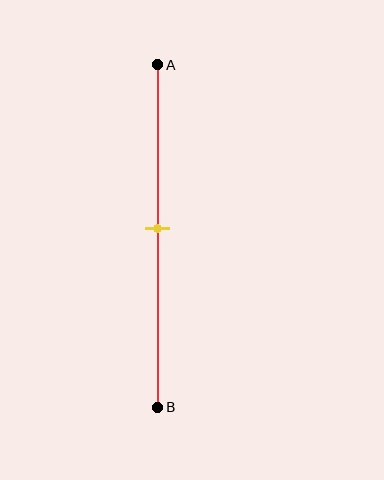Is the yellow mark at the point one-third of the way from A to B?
No, the mark is at about 50% from A, not at the 33% one-third point.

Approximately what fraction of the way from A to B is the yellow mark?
The yellow mark is approximately 50% of the way from A to B.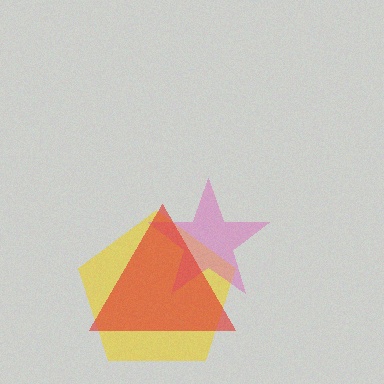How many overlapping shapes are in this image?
There are 3 overlapping shapes in the image.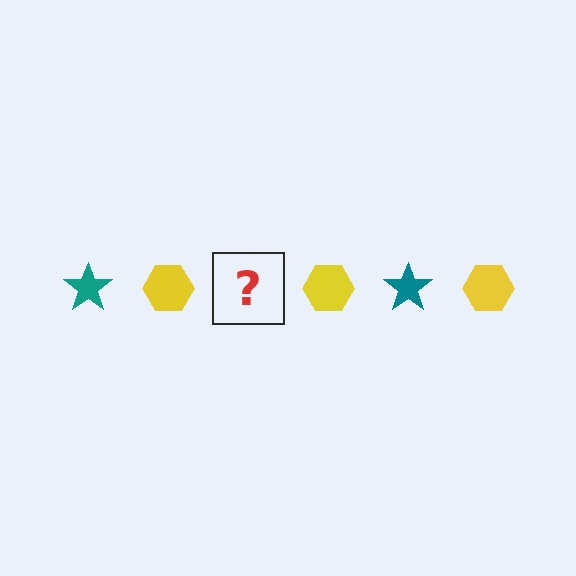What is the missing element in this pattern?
The missing element is a teal star.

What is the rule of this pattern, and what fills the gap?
The rule is that the pattern alternates between teal star and yellow hexagon. The gap should be filled with a teal star.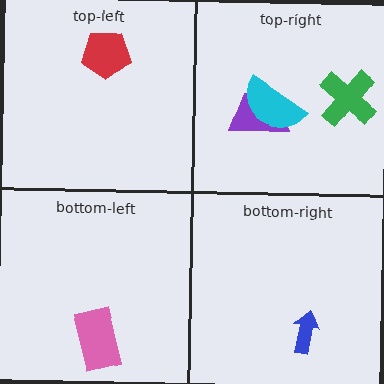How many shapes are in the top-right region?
3.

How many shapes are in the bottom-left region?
1.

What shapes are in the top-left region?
The red pentagon.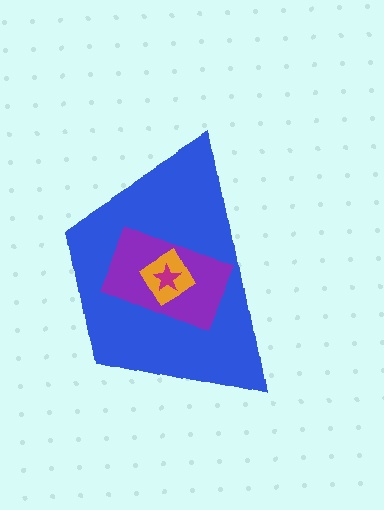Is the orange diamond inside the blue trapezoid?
Yes.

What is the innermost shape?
The magenta star.